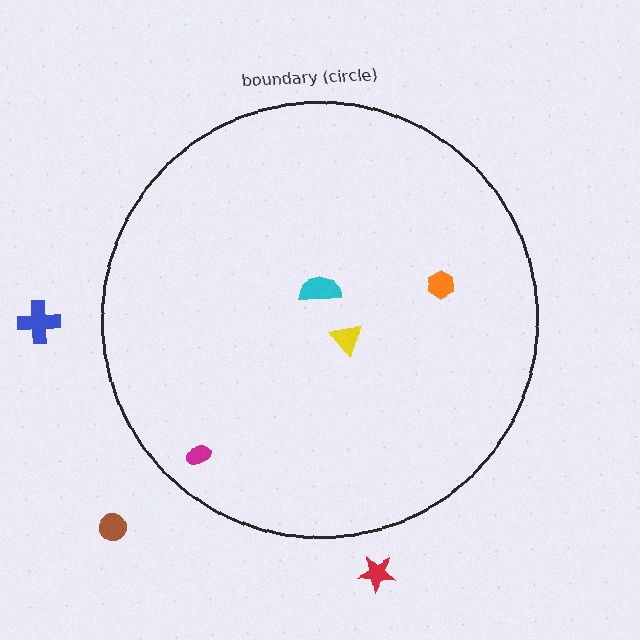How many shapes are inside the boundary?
4 inside, 3 outside.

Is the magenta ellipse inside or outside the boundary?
Inside.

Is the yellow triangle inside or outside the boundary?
Inside.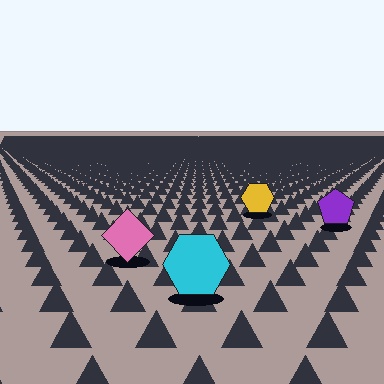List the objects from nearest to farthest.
From nearest to farthest: the cyan hexagon, the pink diamond, the purple pentagon, the yellow hexagon.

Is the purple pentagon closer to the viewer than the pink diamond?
No. The pink diamond is closer — you can tell from the texture gradient: the ground texture is coarser near it.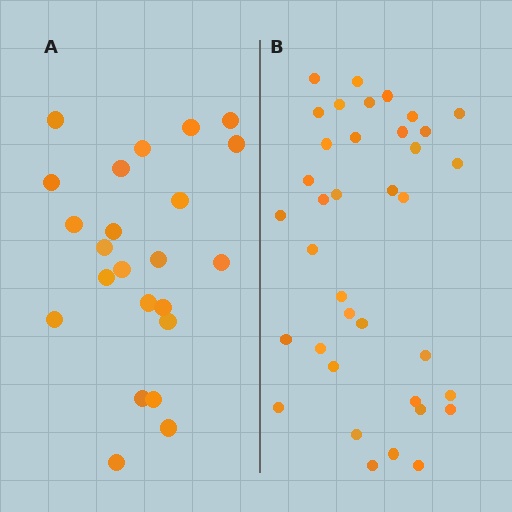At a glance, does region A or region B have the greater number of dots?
Region B (the right region) has more dots.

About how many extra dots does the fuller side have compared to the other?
Region B has approximately 15 more dots than region A.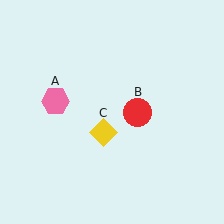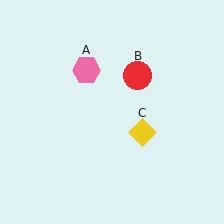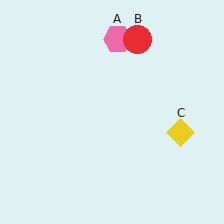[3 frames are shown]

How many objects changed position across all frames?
3 objects changed position: pink hexagon (object A), red circle (object B), yellow diamond (object C).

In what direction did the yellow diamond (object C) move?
The yellow diamond (object C) moved right.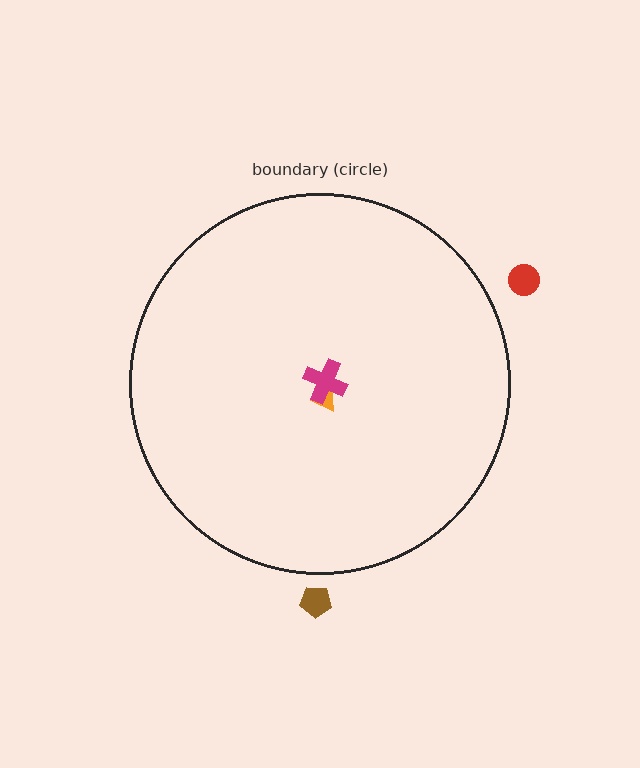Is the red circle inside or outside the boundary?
Outside.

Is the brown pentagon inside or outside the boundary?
Outside.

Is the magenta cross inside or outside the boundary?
Inside.